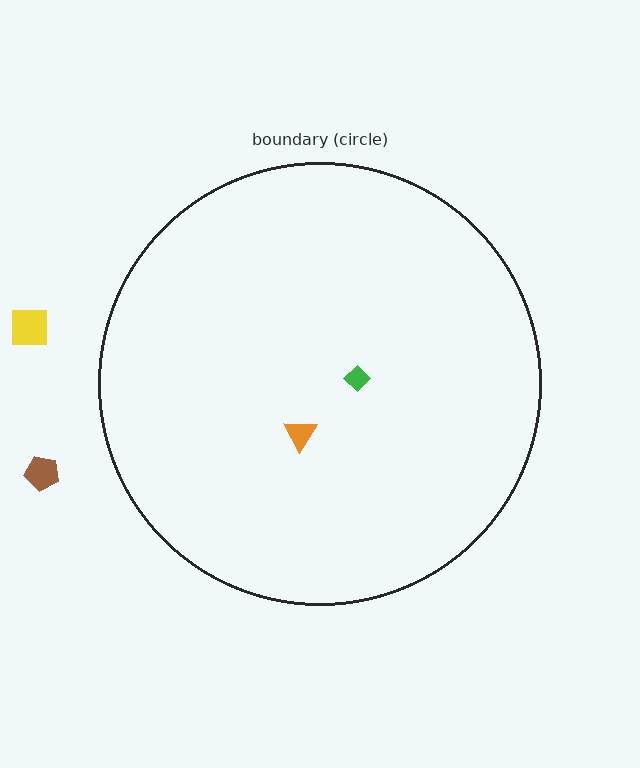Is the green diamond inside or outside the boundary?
Inside.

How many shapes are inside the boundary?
2 inside, 2 outside.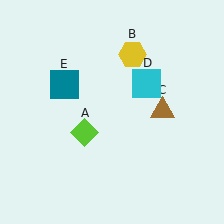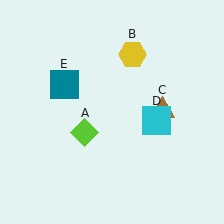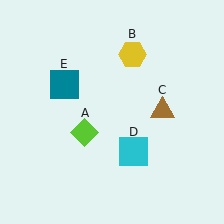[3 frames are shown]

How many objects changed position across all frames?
1 object changed position: cyan square (object D).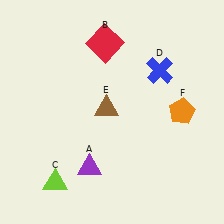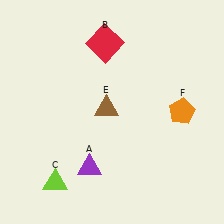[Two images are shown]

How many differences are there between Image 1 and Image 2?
There is 1 difference between the two images.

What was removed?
The blue cross (D) was removed in Image 2.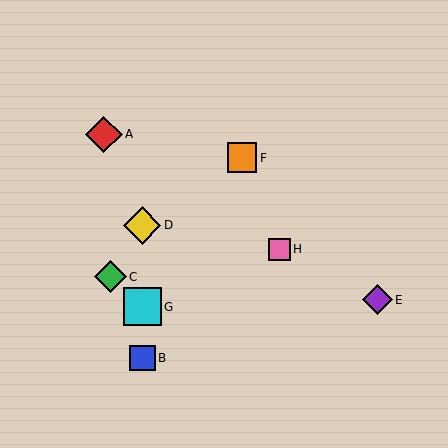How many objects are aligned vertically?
3 objects (B, D, G) are aligned vertically.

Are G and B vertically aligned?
Yes, both are at x≈142.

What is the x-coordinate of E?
Object E is at x≈377.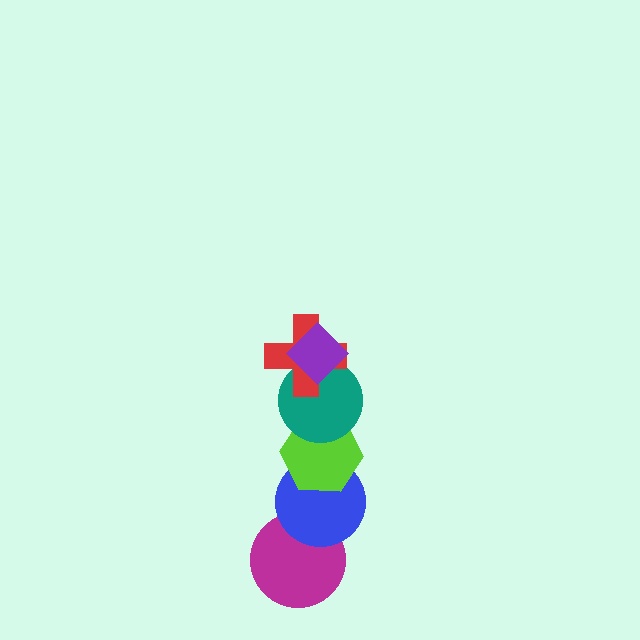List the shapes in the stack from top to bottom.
From top to bottom: the purple diamond, the red cross, the teal circle, the lime hexagon, the blue circle, the magenta circle.